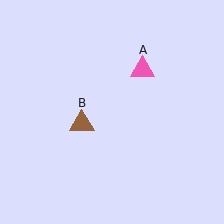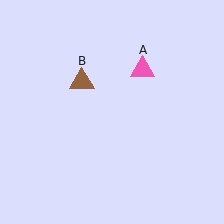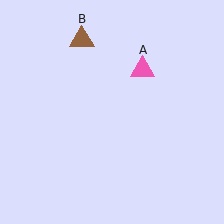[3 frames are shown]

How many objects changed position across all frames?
1 object changed position: brown triangle (object B).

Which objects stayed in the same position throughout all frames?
Pink triangle (object A) remained stationary.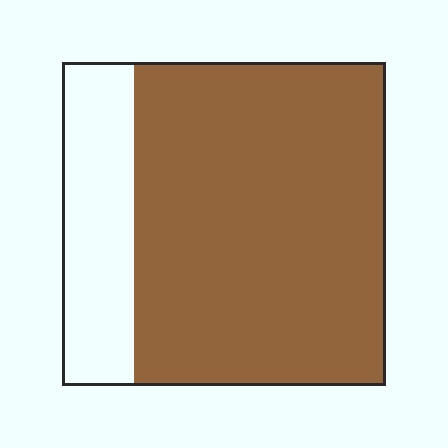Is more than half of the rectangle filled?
Yes.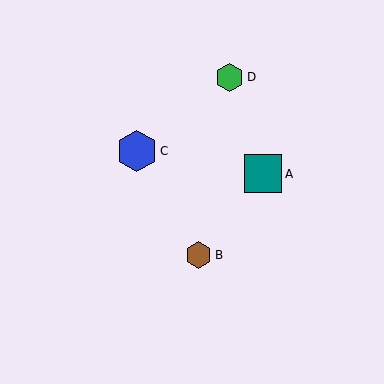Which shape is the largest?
The blue hexagon (labeled C) is the largest.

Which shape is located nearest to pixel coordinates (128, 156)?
The blue hexagon (labeled C) at (137, 151) is nearest to that location.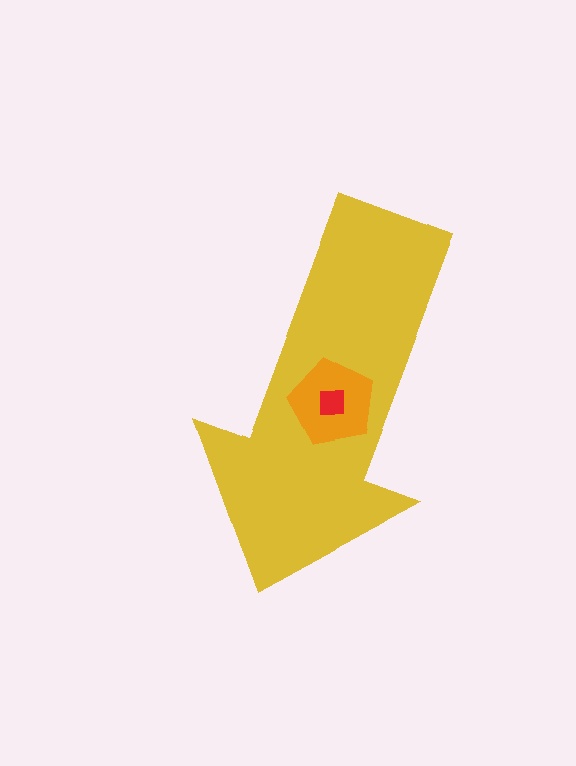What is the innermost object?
The red square.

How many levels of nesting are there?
3.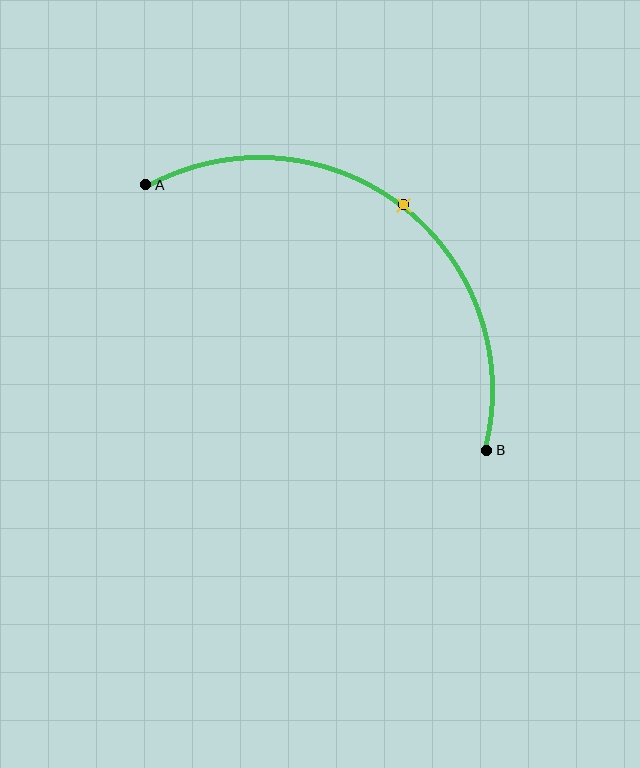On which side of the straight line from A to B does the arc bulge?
The arc bulges above and to the right of the straight line connecting A and B.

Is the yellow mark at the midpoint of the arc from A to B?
Yes. The yellow mark lies on the arc at equal arc-length from both A and B — it is the arc midpoint.